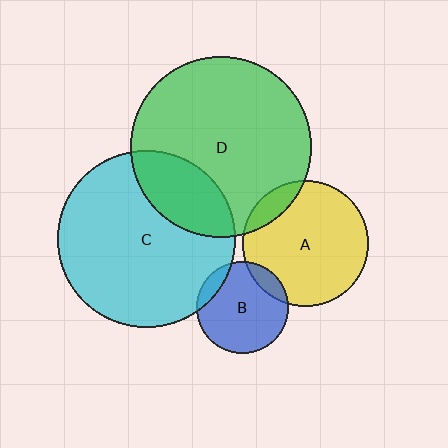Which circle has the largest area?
Circle D (green).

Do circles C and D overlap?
Yes.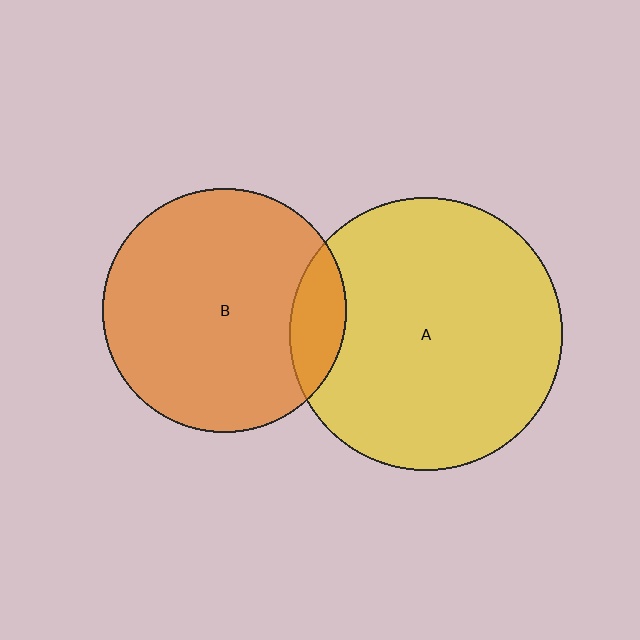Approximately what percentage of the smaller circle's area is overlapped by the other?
Approximately 15%.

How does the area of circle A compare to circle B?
Approximately 1.2 times.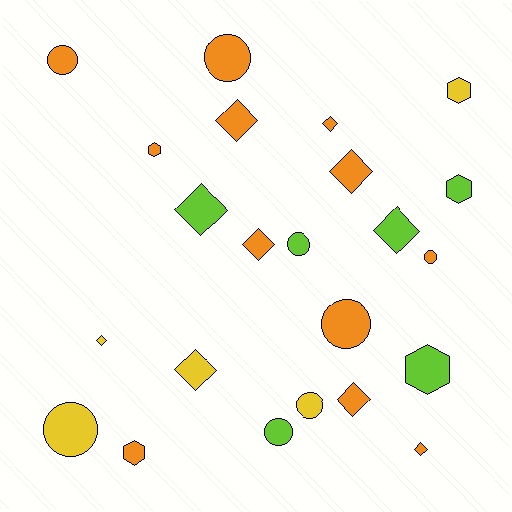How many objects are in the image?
There are 23 objects.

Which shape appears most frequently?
Diamond, with 10 objects.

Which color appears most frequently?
Orange, with 12 objects.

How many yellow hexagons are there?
There is 1 yellow hexagon.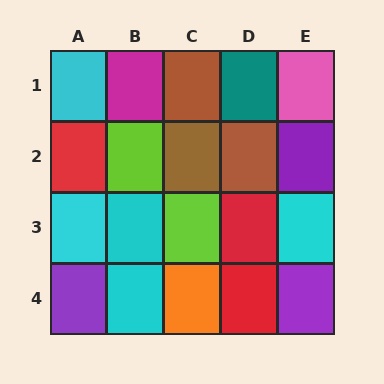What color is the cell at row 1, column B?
Magenta.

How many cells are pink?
1 cell is pink.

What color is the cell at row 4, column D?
Red.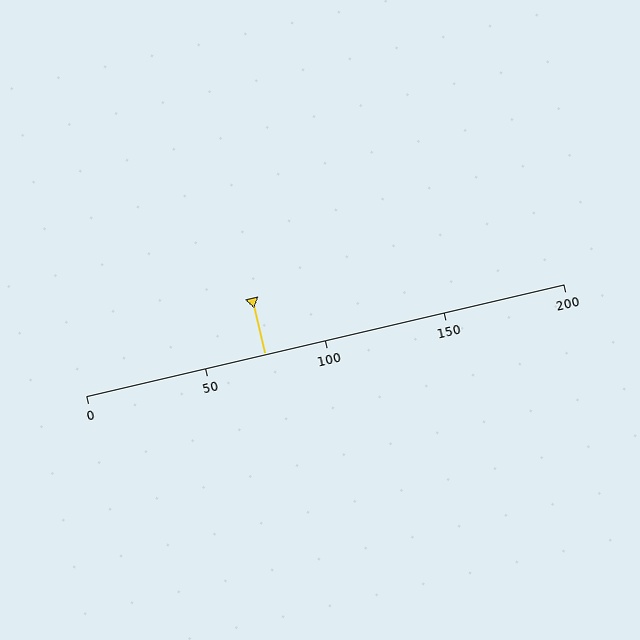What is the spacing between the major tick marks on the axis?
The major ticks are spaced 50 apart.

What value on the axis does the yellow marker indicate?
The marker indicates approximately 75.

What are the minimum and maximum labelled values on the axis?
The axis runs from 0 to 200.